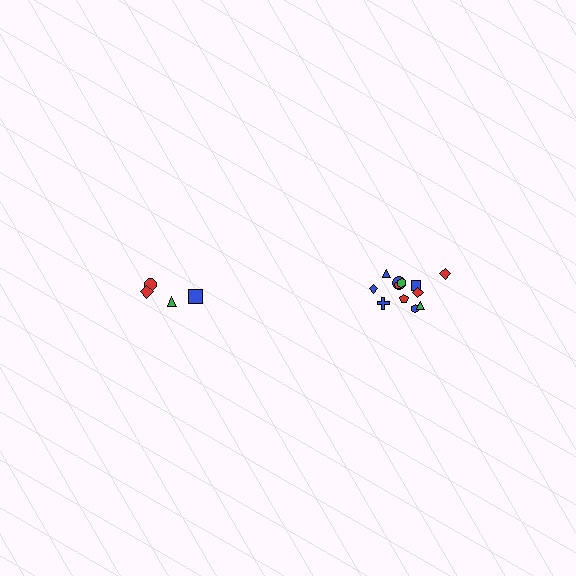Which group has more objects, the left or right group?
The right group.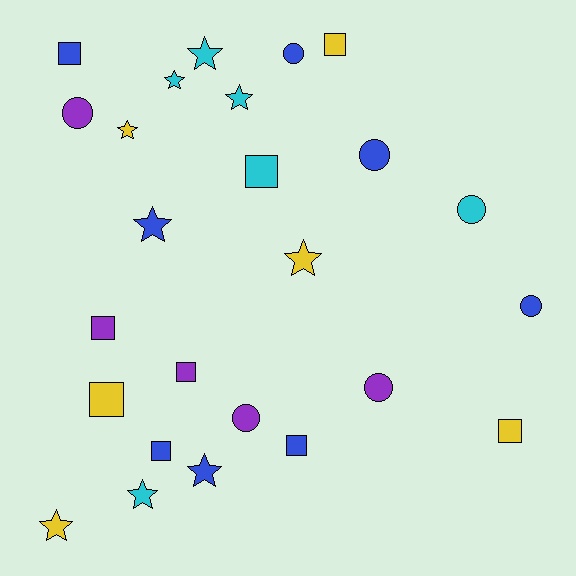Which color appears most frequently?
Blue, with 8 objects.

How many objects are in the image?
There are 25 objects.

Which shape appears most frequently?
Square, with 9 objects.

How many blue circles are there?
There are 3 blue circles.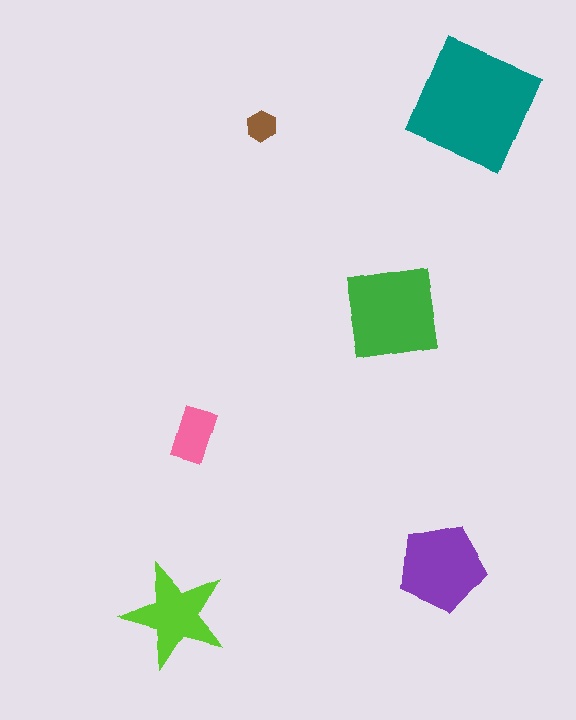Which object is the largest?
The teal square.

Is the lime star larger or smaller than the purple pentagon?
Smaller.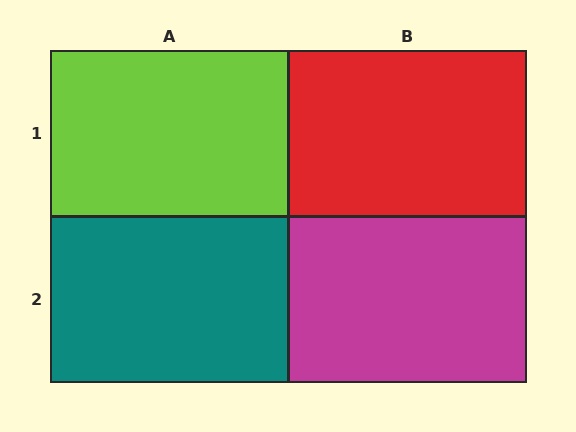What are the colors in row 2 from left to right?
Teal, magenta.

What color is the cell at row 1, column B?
Red.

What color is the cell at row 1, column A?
Lime.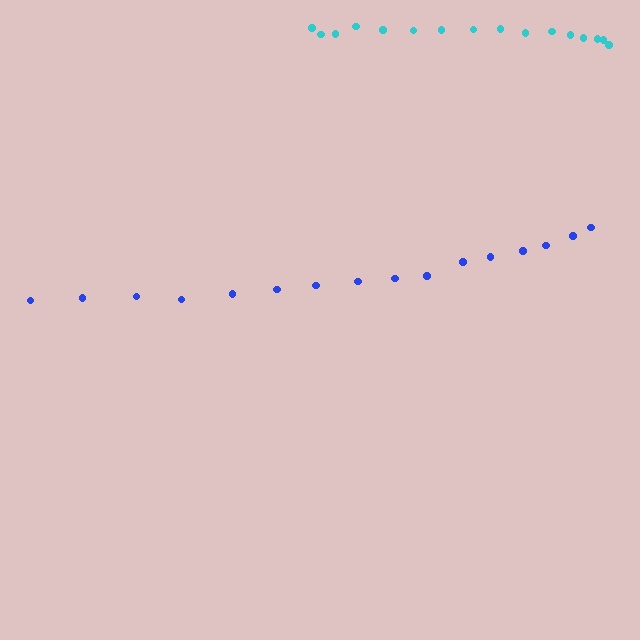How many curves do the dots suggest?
There are 2 distinct paths.